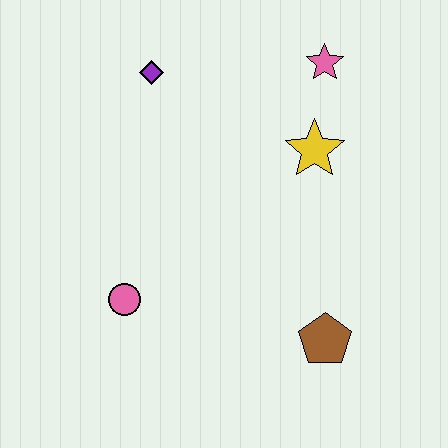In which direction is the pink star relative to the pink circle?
The pink star is above the pink circle.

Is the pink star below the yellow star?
No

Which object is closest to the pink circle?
The brown pentagon is closest to the pink circle.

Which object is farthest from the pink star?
The pink circle is farthest from the pink star.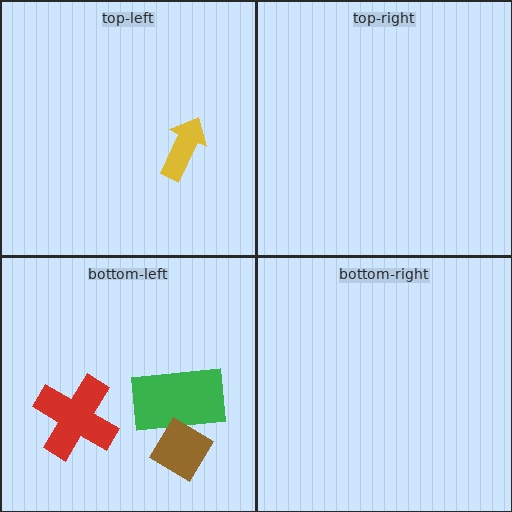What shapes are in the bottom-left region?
The red cross, the green rectangle, the brown diamond.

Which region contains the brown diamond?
The bottom-left region.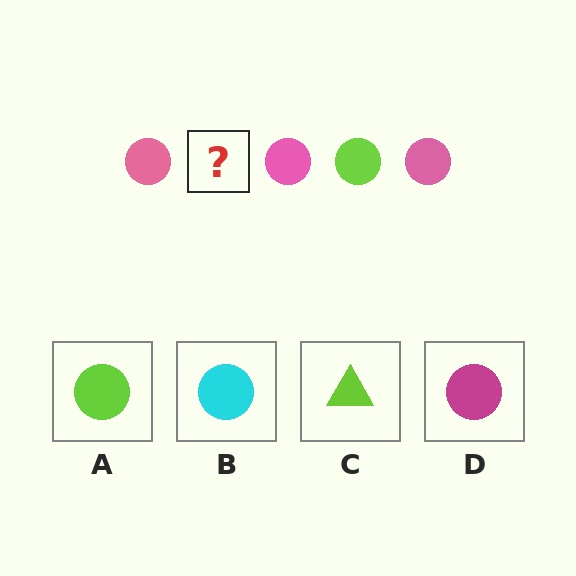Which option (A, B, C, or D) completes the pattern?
A.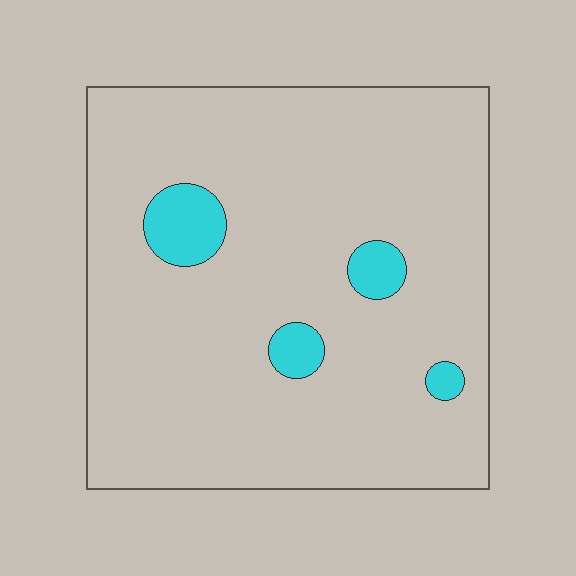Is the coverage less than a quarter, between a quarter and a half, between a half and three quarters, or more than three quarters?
Less than a quarter.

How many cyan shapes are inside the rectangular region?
4.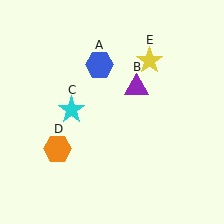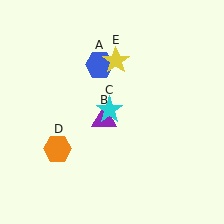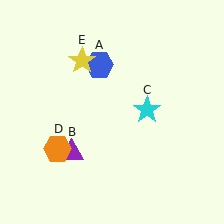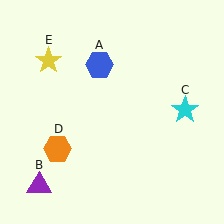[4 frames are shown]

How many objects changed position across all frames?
3 objects changed position: purple triangle (object B), cyan star (object C), yellow star (object E).